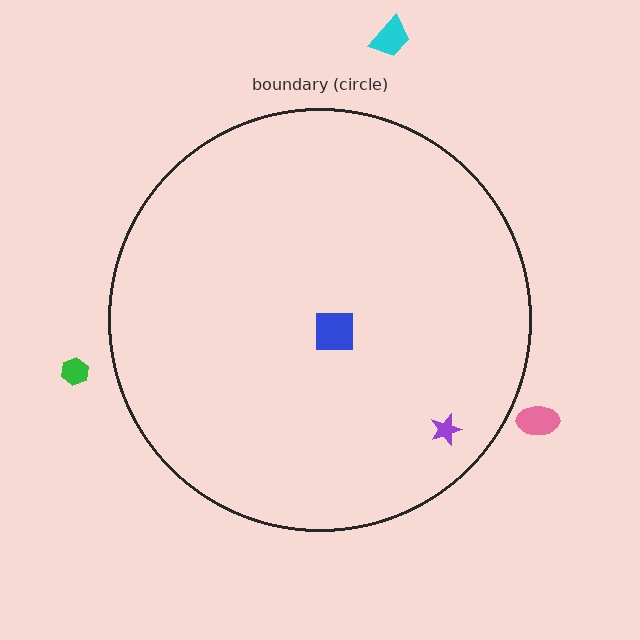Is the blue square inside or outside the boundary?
Inside.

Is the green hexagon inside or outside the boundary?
Outside.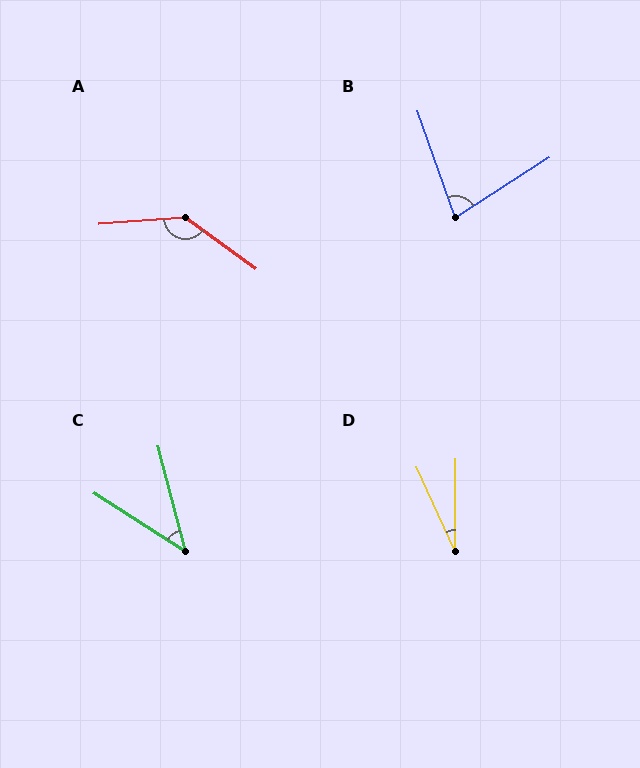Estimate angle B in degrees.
Approximately 77 degrees.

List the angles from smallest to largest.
D (25°), C (43°), B (77°), A (140°).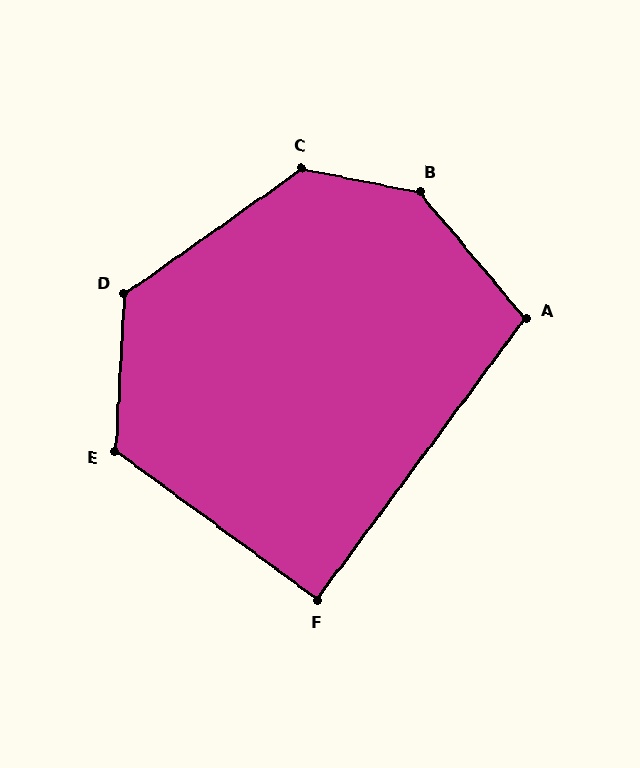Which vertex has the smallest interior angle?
F, at approximately 90 degrees.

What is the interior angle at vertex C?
Approximately 134 degrees (obtuse).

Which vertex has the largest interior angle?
B, at approximately 141 degrees.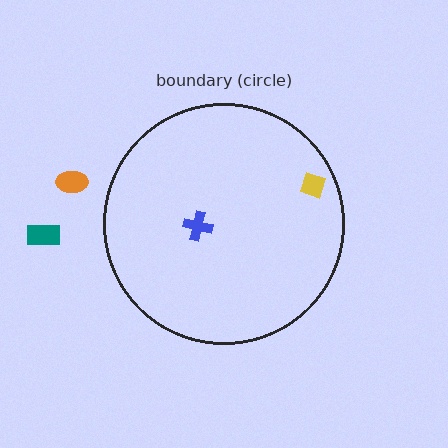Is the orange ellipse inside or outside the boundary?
Outside.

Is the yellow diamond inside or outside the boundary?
Inside.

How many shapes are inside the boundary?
2 inside, 2 outside.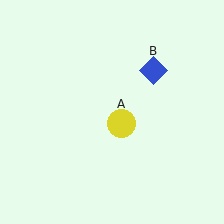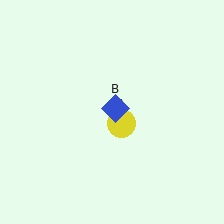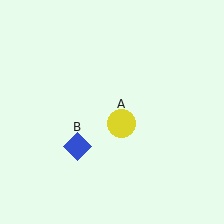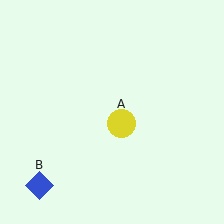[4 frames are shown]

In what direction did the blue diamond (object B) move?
The blue diamond (object B) moved down and to the left.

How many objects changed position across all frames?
1 object changed position: blue diamond (object B).